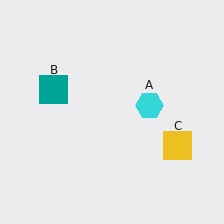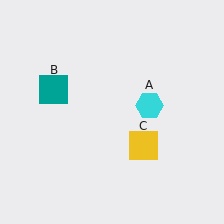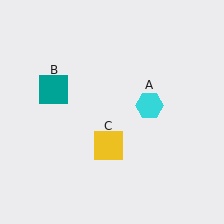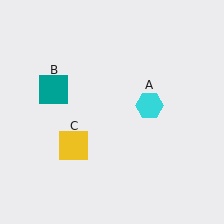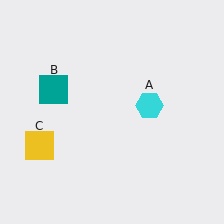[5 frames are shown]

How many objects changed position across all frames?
1 object changed position: yellow square (object C).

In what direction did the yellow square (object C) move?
The yellow square (object C) moved left.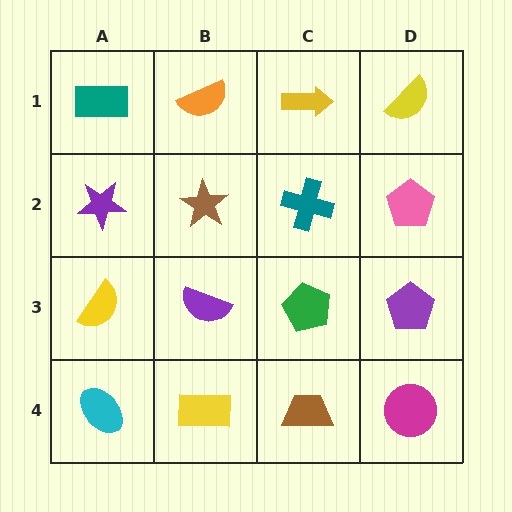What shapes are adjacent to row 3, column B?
A brown star (row 2, column B), a yellow rectangle (row 4, column B), a yellow semicircle (row 3, column A), a green pentagon (row 3, column C).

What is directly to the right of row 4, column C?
A magenta circle.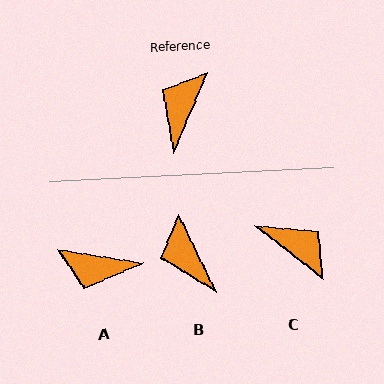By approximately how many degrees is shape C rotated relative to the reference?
Approximately 105 degrees clockwise.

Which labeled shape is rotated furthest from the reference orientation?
C, about 105 degrees away.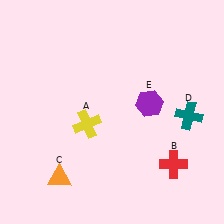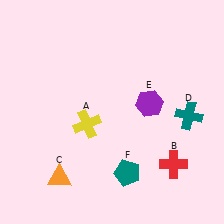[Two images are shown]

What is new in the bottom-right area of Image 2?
A teal pentagon (F) was added in the bottom-right area of Image 2.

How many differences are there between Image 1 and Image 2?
There is 1 difference between the two images.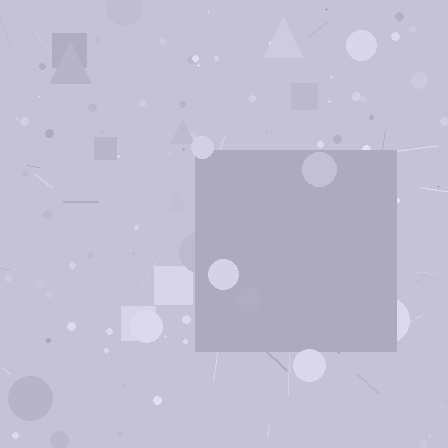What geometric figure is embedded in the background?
A square is embedded in the background.